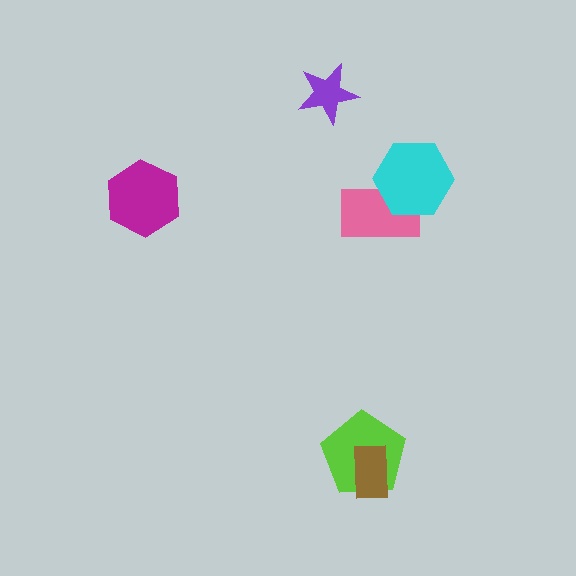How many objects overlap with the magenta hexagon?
0 objects overlap with the magenta hexagon.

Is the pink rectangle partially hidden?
Yes, it is partially covered by another shape.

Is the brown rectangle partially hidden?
No, no other shape covers it.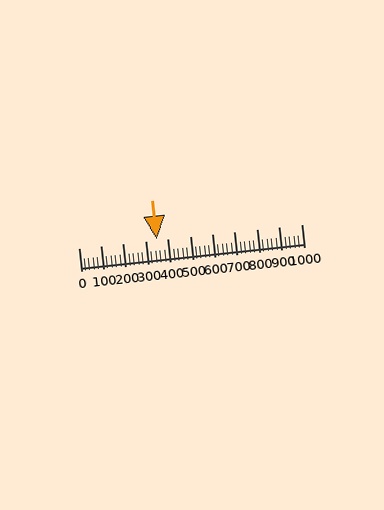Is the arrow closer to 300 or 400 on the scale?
The arrow is closer to 400.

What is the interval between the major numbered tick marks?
The major tick marks are spaced 100 units apart.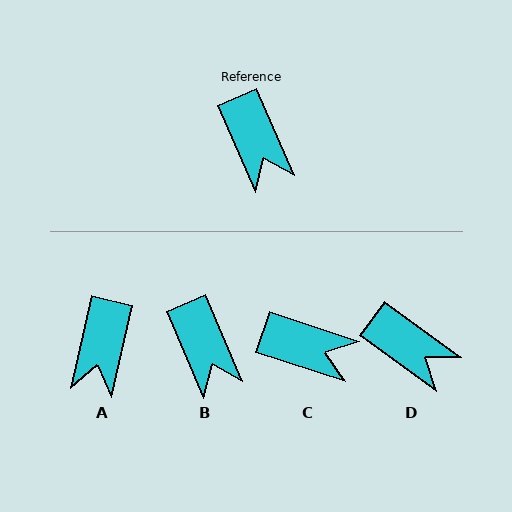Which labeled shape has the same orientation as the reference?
B.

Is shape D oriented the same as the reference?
No, it is off by about 30 degrees.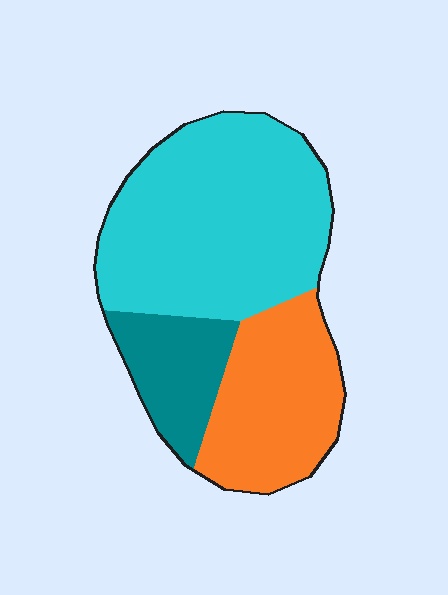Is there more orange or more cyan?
Cyan.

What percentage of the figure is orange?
Orange covers around 30% of the figure.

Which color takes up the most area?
Cyan, at roughly 55%.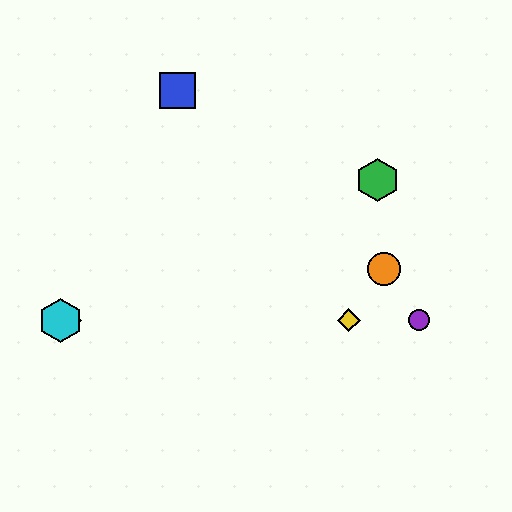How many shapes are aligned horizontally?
4 shapes (the red diamond, the yellow diamond, the purple circle, the cyan hexagon) are aligned horizontally.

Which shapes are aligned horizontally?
The red diamond, the yellow diamond, the purple circle, the cyan hexagon are aligned horizontally.